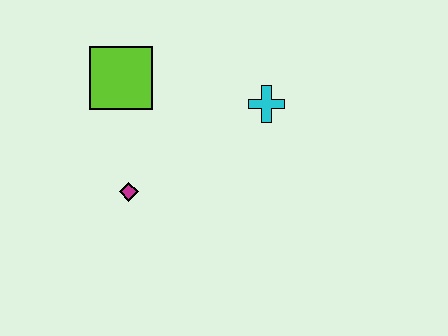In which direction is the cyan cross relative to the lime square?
The cyan cross is to the right of the lime square.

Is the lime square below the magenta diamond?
No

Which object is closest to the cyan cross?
The lime square is closest to the cyan cross.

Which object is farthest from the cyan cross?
The magenta diamond is farthest from the cyan cross.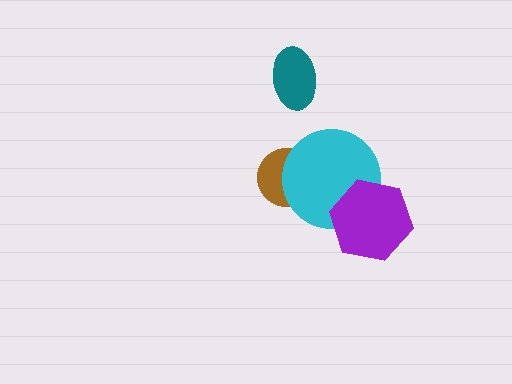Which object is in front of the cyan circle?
The purple hexagon is in front of the cyan circle.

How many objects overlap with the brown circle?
1 object overlaps with the brown circle.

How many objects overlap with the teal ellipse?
0 objects overlap with the teal ellipse.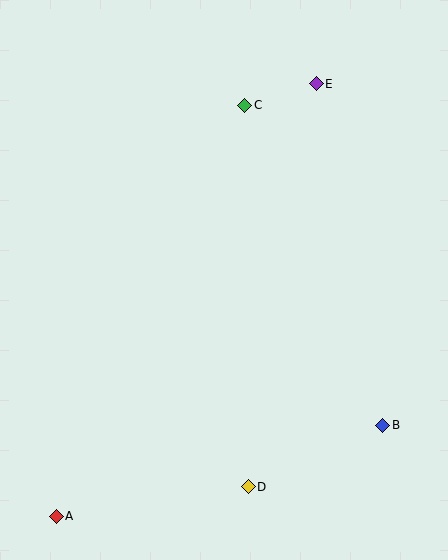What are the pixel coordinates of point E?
Point E is at (316, 84).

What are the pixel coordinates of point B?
Point B is at (383, 425).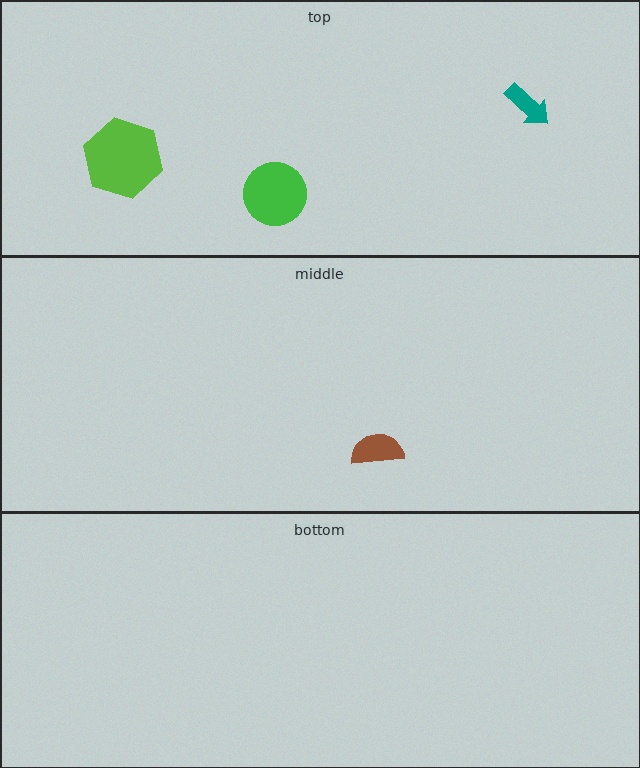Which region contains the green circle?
The top region.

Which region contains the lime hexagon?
The top region.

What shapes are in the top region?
The lime hexagon, the teal arrow, the green circle.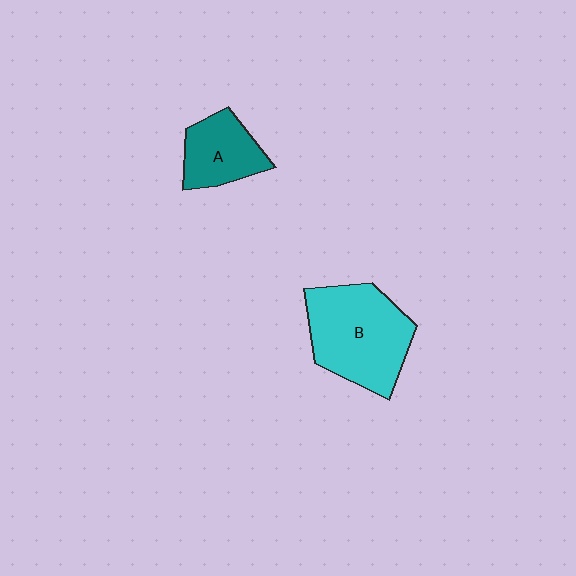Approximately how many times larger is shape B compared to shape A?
Approximately 1.8 times.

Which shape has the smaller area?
Shape A (teal).